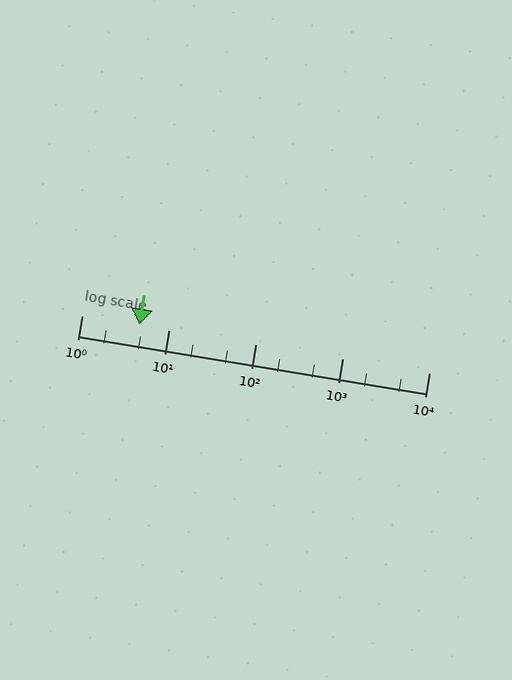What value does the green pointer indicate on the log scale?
The pointer indicates approximately 4.6.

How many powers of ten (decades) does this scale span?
The scale spans 4 decades, from 1 to 10000.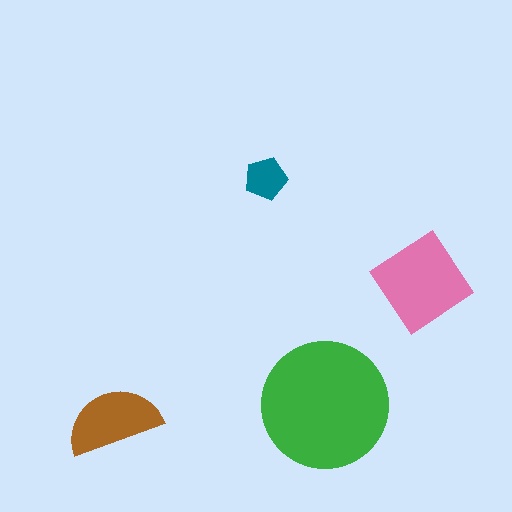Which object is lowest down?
The brown semicircle is bottommost.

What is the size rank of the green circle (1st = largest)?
1st.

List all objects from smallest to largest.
The teal pentagon, the brown semicircle, the pink diamond, the green circle.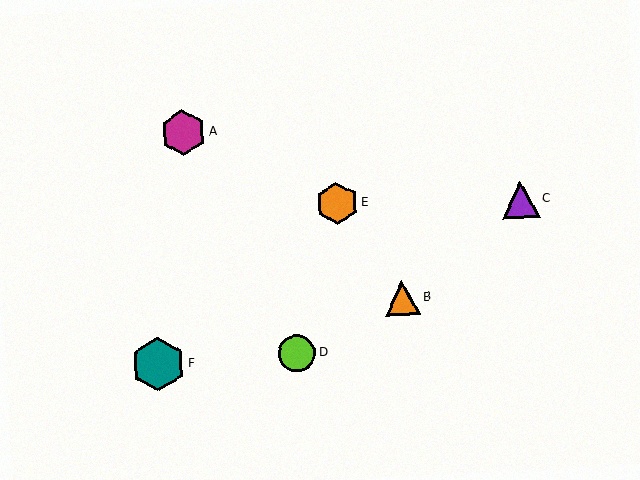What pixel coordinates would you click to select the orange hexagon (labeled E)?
Click at (337, 203) to select the orange hexagon E.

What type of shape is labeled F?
Shape F is a teal hexagon.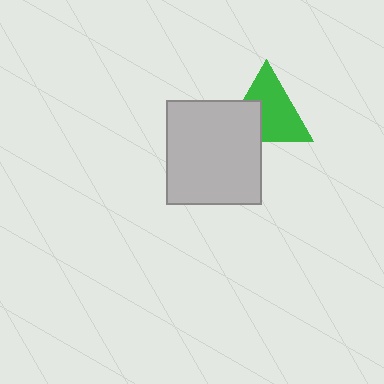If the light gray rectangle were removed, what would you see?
You would see the complete green triangle.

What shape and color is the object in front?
The object in front is a light gray rectangle.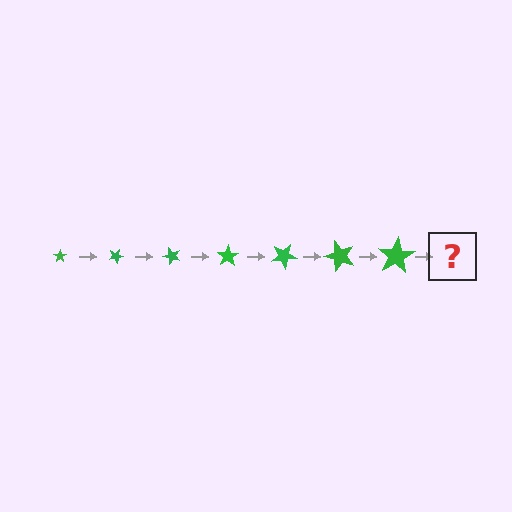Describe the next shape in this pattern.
It should be a star, larger than the previous one and rotated 175 degrees from the start.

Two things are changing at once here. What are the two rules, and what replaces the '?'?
The two rules are that the star grows larger each step and it rotates 25 degrees each step. The '?' should be a star, larger than the previous one and rotated 175 degrees from the start.